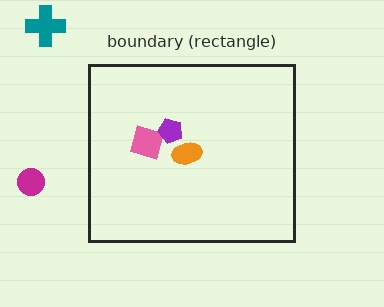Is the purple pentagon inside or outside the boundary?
Inside.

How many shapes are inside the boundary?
3 inside, 2 outside.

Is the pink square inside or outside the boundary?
Inside.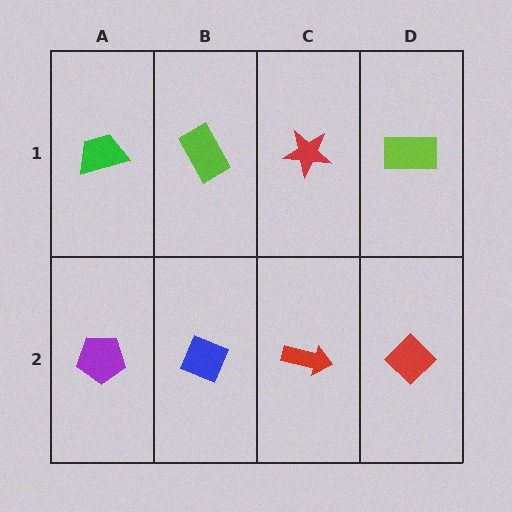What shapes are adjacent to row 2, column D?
A lime rectangle (row 1, column D), a red arrow (row 2, column C).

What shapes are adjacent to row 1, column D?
A red diamond (row 2, column D), a red star (row 1, column C).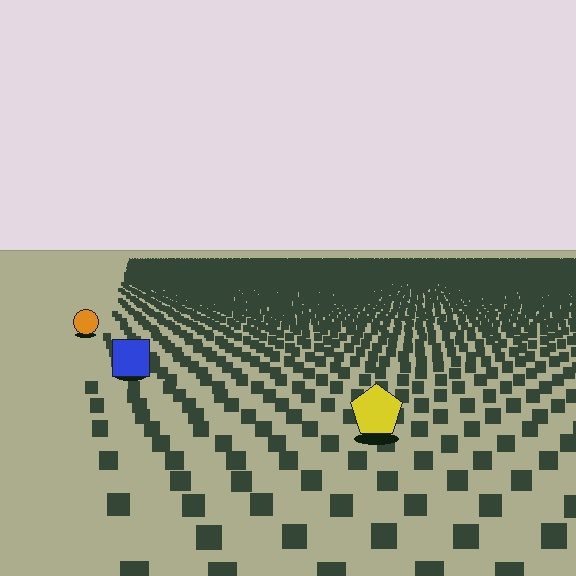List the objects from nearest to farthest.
From nearest to farthest: the yellow pentagon, the blue square, the orange circle.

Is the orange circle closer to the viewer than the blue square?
No. The blue square is closer — you can tell from the texture gradient: the ground texture is coarser near it.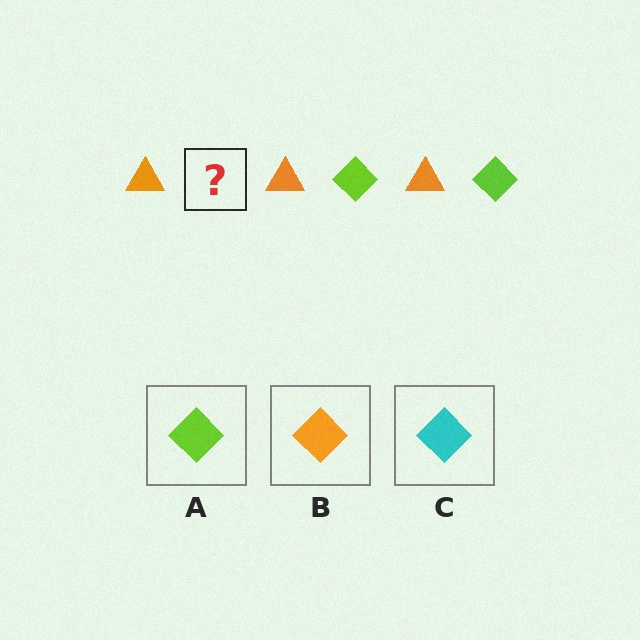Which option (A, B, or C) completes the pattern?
A.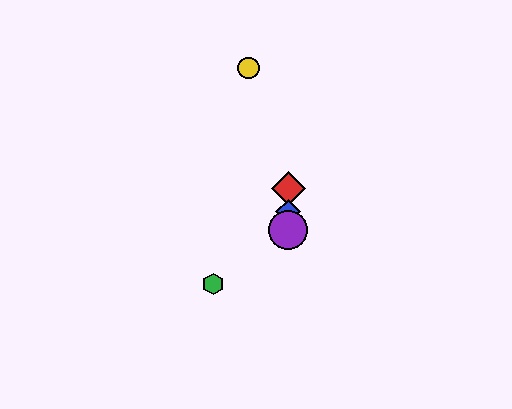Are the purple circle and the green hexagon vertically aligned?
No, the purple circle is at x≈288 and the green hexagon is at x≈213.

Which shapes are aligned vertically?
The red diamond, the blue diamond, the purple circle are aligned vertically.